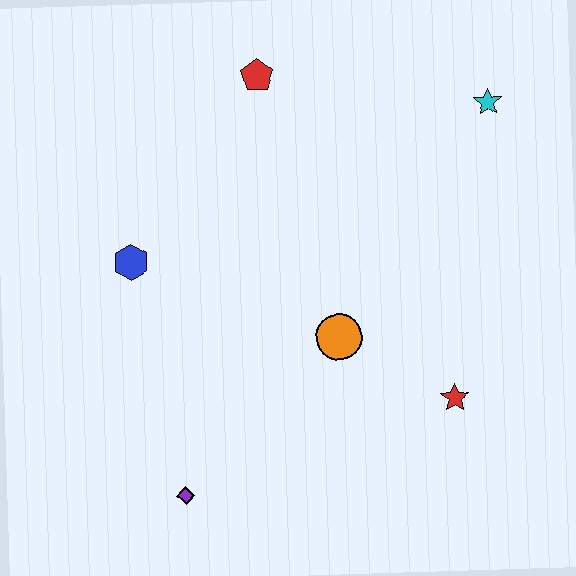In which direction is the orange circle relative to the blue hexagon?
The orange circle is to the right of the blue hexagon.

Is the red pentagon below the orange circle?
No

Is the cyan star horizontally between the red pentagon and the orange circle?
No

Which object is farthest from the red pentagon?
The purple diamond is farthest from the red pentagon.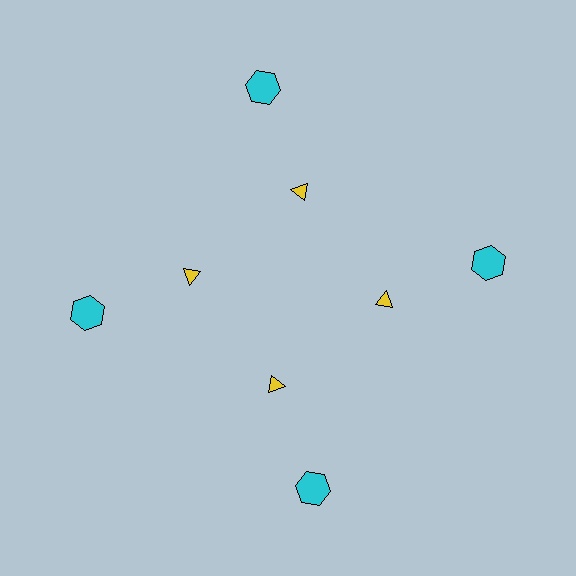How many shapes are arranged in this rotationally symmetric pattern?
There are 8 shapes, arranged in 4 groups of 2.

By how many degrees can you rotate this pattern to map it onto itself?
The pattern maps onto itself every 90 degrees of rotation.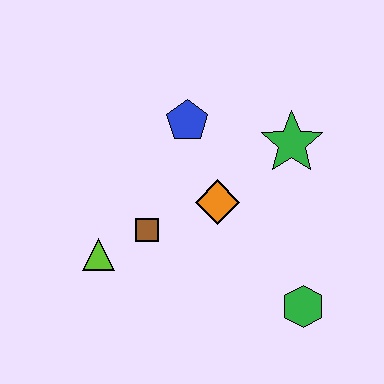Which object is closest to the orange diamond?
The brown square is closest to the orange diamond.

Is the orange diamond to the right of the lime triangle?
Yes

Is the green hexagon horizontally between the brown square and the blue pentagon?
No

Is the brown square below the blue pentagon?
Yes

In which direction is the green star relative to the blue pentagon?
The green star is to the right of the blue pentagon.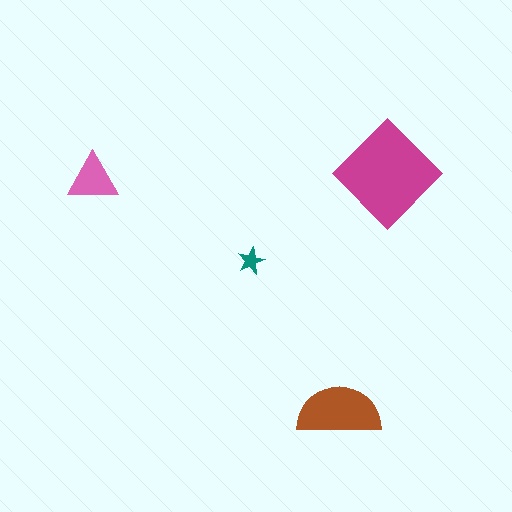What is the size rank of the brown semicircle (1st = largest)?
2nd.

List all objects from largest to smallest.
The magenta diamond, the brown semicircle, the pink triangle, the teal star.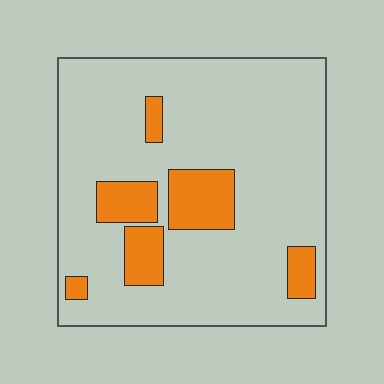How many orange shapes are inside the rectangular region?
6.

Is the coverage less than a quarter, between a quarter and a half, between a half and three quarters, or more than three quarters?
Less than a quarter.